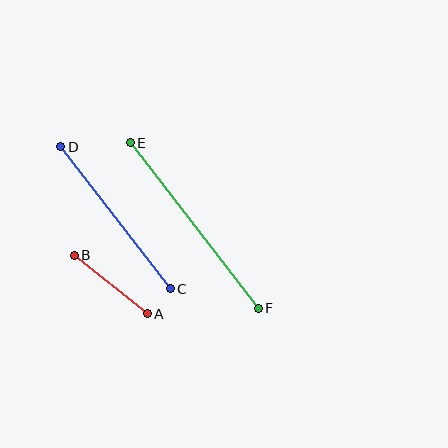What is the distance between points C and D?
The distance is approximately 179 pixels.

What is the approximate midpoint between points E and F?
The midpoint is at approximately (194, 225) pixels.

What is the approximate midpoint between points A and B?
The midpoint is at approximately (111, 285) pixels.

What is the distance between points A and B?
The distance is approximately 93 pixels.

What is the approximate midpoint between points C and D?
The midpoint is at approximately (115, 218) pixels.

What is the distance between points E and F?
The distance is approximately 209 pixels.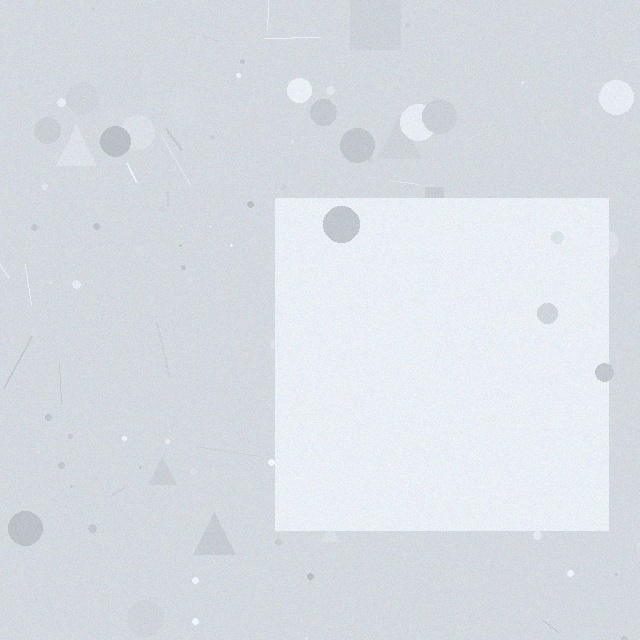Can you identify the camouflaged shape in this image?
The camouflaged shape is a square.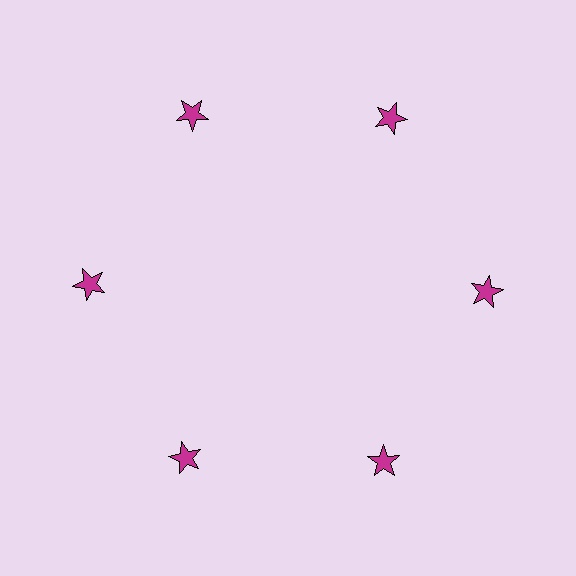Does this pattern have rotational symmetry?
Yes, this pattern has 6-fold rotational symmetry. It looks the same after rotating 60 degrees around the center.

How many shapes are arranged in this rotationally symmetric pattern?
There are 6 shapes, arranged in 6 groups of 1.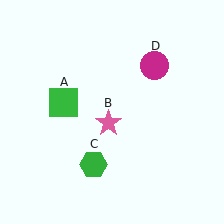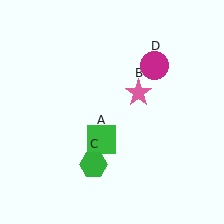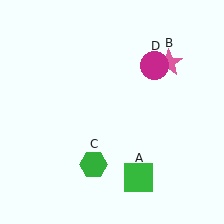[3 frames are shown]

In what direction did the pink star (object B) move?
The pink star (object B) moved up and to the right.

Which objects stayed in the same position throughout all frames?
Green hexagon (object C) and magenta circle (object D) remained stationary.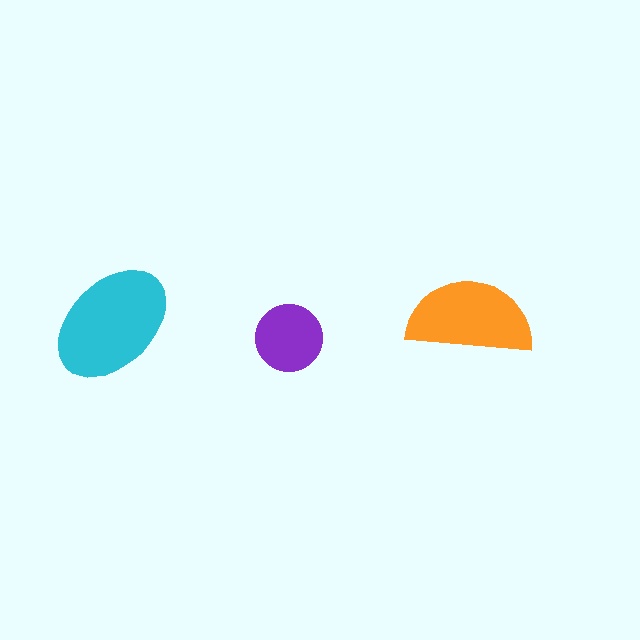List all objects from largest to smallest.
The cyan ellipse, the orange semicircle, the purple circle.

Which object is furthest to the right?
The orange semicircle is rightmost.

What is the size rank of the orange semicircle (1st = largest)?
2nd.